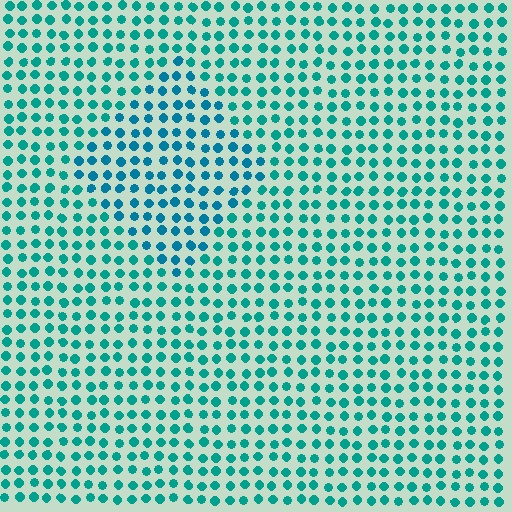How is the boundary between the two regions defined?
The boundary is defined purely by a slight shift in hue (about 21 degrees). Spacing, size, and orientation are identical on both sides.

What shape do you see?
I see a diamond.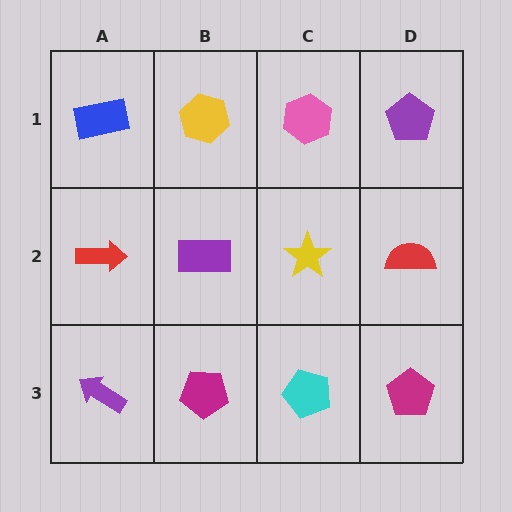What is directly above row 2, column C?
A pink hexagon.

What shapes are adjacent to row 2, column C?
A pink hexagon (row 1, column C), a cyan pentagon (row 3, column C), a purple rectangle (row 2, column B), a red semicircle (row 2, column D).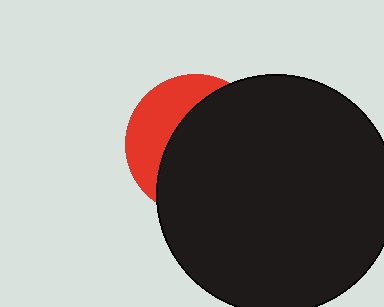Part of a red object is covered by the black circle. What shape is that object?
It is a circle.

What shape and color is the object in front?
The object in front is a black circle.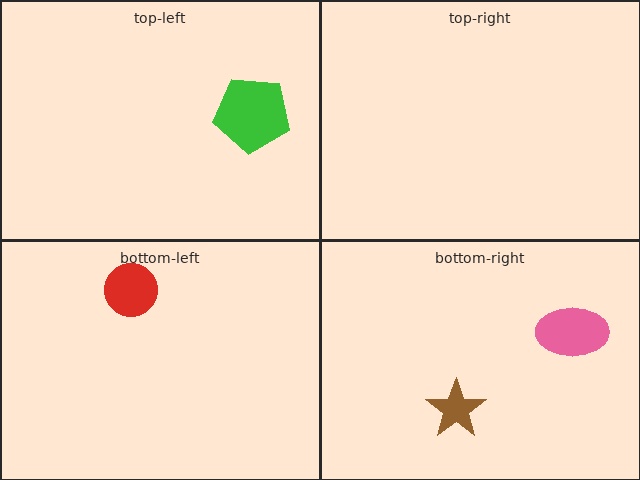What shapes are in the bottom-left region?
The red circle.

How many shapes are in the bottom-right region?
2.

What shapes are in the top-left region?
The green pentagon.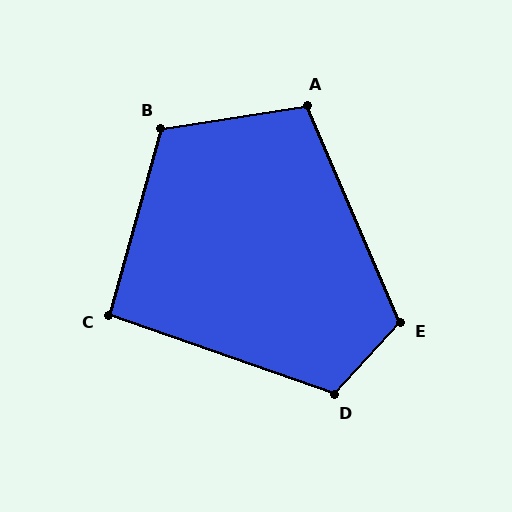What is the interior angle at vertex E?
Approximately 114 degrees (obtuse).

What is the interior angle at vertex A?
Approximately 104 degrees (obtuse).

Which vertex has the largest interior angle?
B, at approximately 115 degrees.